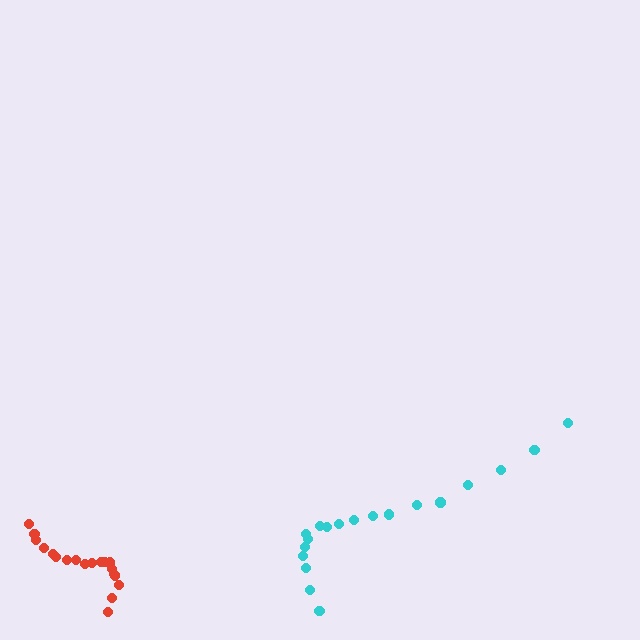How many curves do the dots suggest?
There are 2 distinct paths.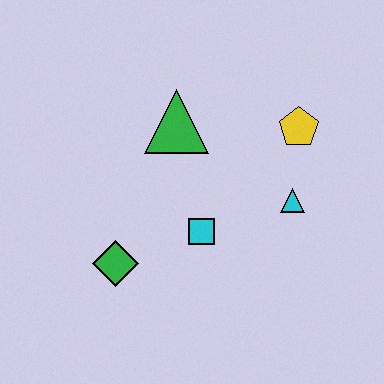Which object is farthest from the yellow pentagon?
The green diamond is farthest from the yellow pentagon.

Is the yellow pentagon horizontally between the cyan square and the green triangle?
No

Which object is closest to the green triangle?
The cyan square is closest to the green triangle.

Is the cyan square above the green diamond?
Yes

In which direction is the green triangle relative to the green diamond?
The green triangle is above the green diamond.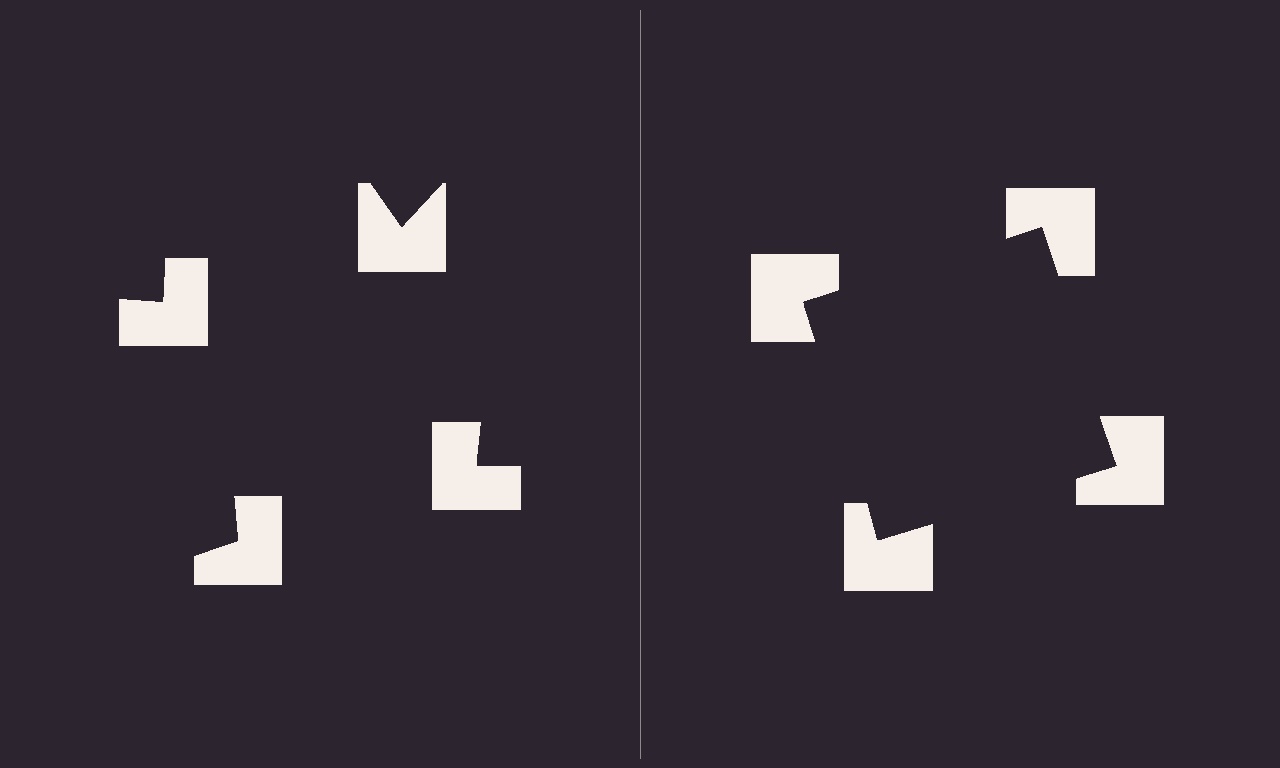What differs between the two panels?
The notched squares are positioned identically on both sides; only the wedge orientations differ. On the right they align to a square; on the left they are misaligned.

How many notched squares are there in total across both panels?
8 — 4 on each side.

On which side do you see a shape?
An illusory square appears on the right side. On the left side the wedge cuts are rotated, so no coherent shape forms.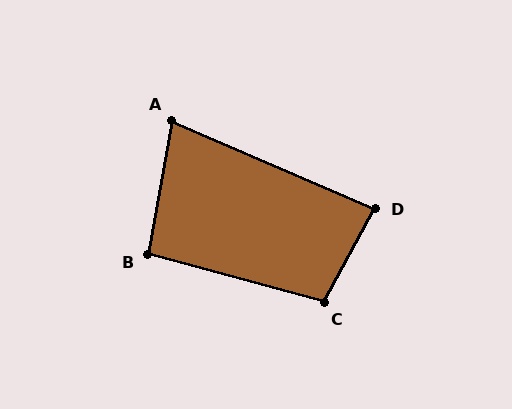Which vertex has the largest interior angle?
C, at approximately 103 degrees.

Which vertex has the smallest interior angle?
A, at approximately 77 degrees.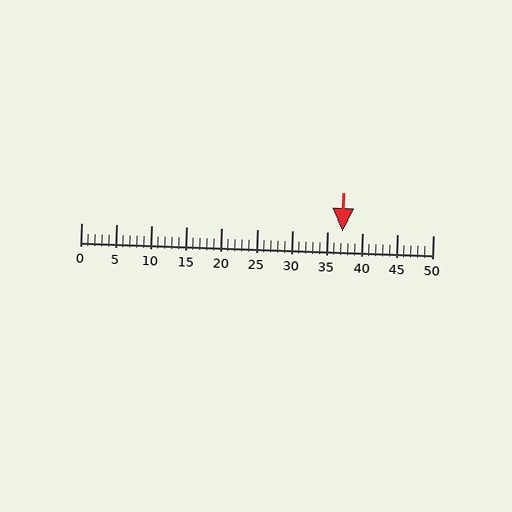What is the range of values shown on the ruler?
The ruler shows values from 0 to 50.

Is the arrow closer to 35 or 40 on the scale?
The arrow is closer to 35.